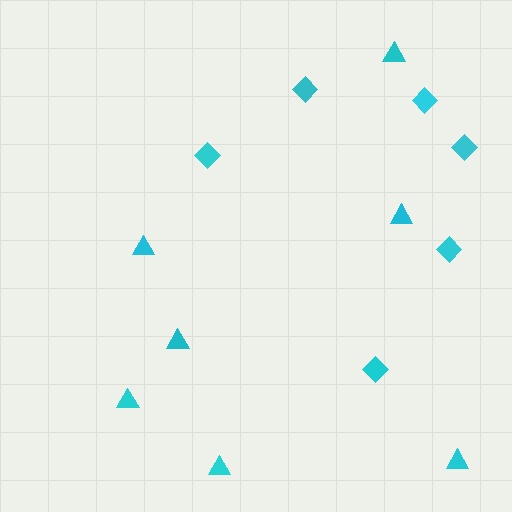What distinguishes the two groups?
There are 2 groups: one group of diamonds (6) and one group of triangles (7).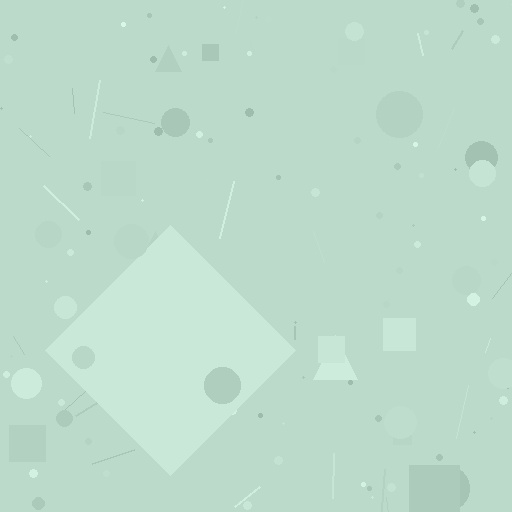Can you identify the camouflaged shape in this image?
The camouflaged shape is a diamond.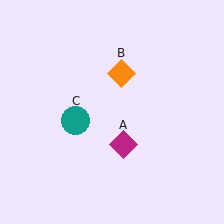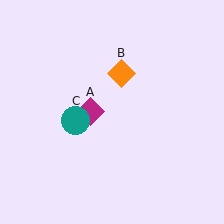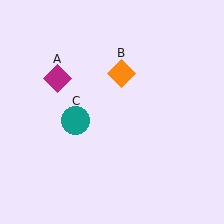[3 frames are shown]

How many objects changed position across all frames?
1 object changed position: magenta diamond (object A).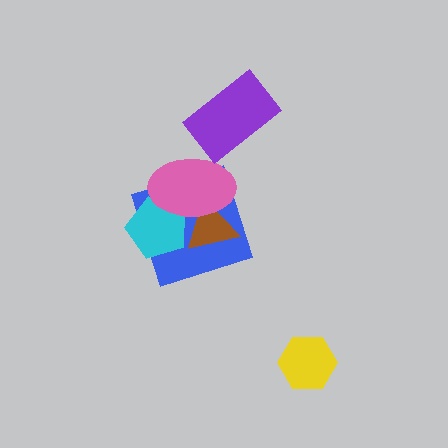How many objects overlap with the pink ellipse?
3 objects overlap with the pink ellipse.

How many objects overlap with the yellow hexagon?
0 objects overlap with the yellow hexagon.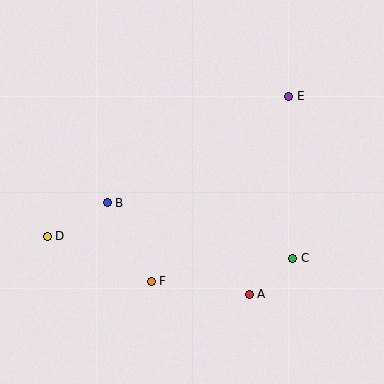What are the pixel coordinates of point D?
Point D is at (47, 237).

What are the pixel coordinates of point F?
Point F is at (151, 281).